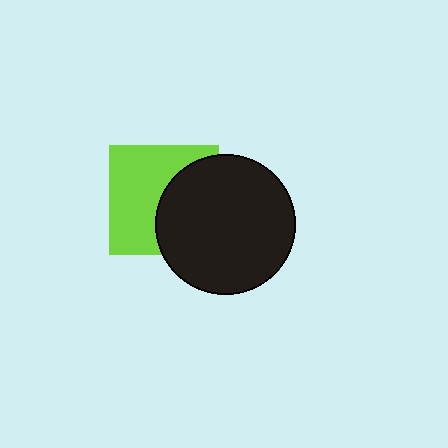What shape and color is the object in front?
The object in front is a black circle.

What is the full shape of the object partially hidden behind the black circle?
The partially hidden object is a lime square.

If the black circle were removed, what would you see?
You would see the complete lime square.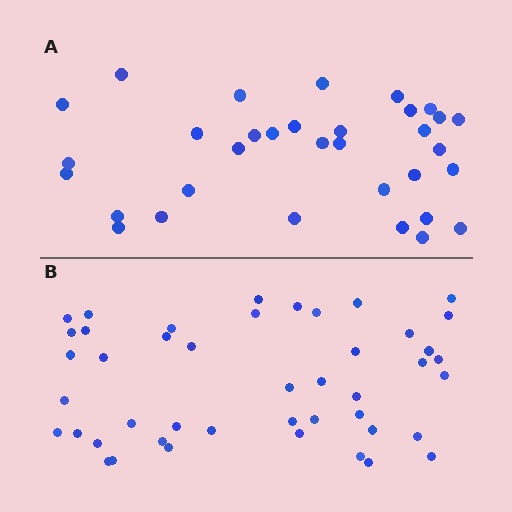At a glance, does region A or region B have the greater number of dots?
Region B (the bottom region) has more dots.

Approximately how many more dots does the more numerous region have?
Region B has roughly 12 or so more dots than region A.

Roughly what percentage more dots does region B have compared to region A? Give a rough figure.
About 35% more.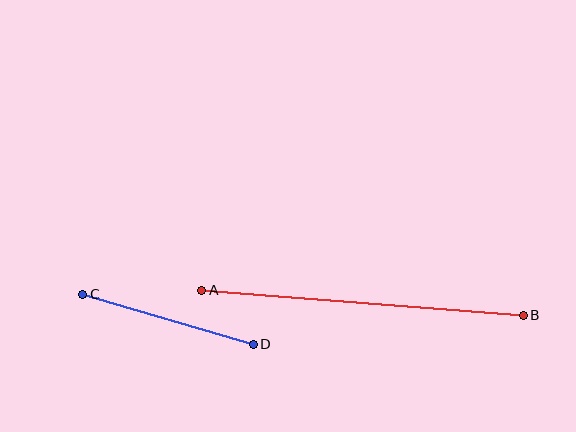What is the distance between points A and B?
The distance is approximately 322 pixels.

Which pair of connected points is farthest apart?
Points A and B are farthest apart.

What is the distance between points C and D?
The distance is approximately 178 pixels.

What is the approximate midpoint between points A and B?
The midpoint is at approximately (363, 303) pixels.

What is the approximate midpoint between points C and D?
The midpoint is at approximately (168, 319) pixels.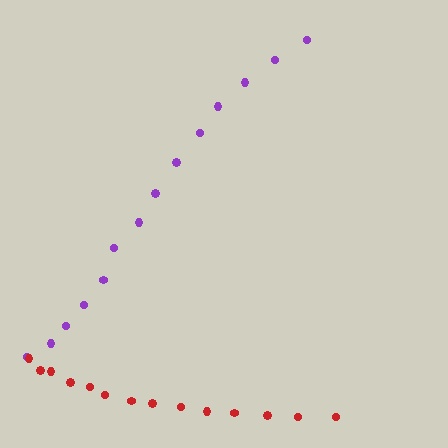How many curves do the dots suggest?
There are 2 distinct paths.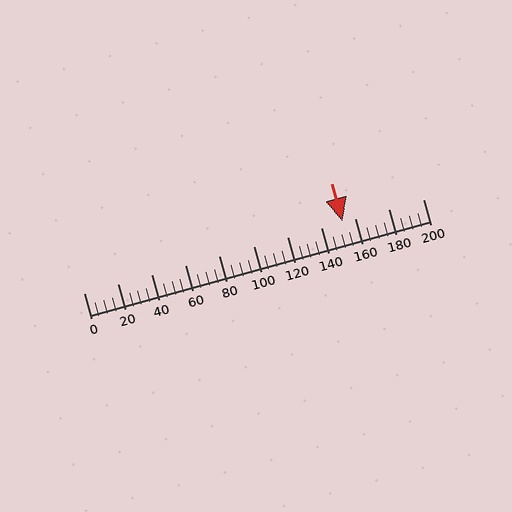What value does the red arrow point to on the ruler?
The red arrow points to approximately 152.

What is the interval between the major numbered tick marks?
The major tick marks are spaced 20 units apart.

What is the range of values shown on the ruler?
The ruler shows values from 0 to 200.